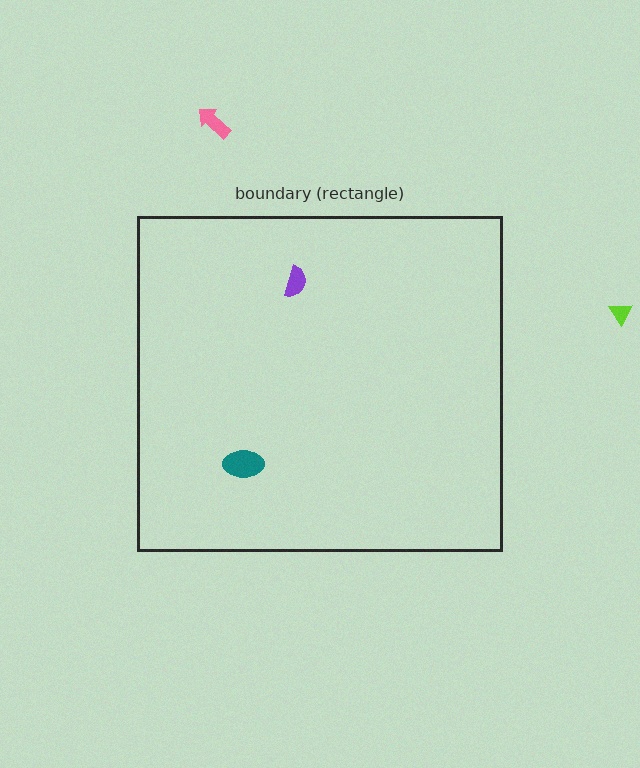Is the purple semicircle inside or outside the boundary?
Inside.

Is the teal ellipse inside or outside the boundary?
Inside.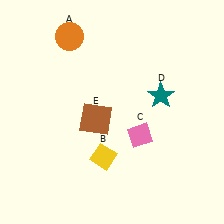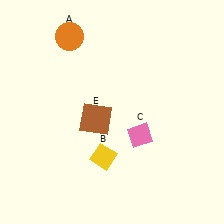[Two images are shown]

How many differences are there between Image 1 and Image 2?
There is 1 difference between the two images.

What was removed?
The teal star (D) was removed in Image 2.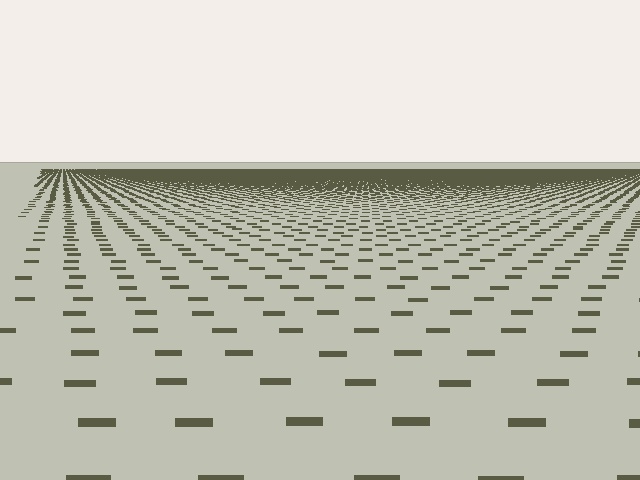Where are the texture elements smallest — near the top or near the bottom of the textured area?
Near the top.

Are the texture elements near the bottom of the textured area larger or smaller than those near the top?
Larger. Near the bottom, elements are closer to the viewer and appear at a bigger on-screen size.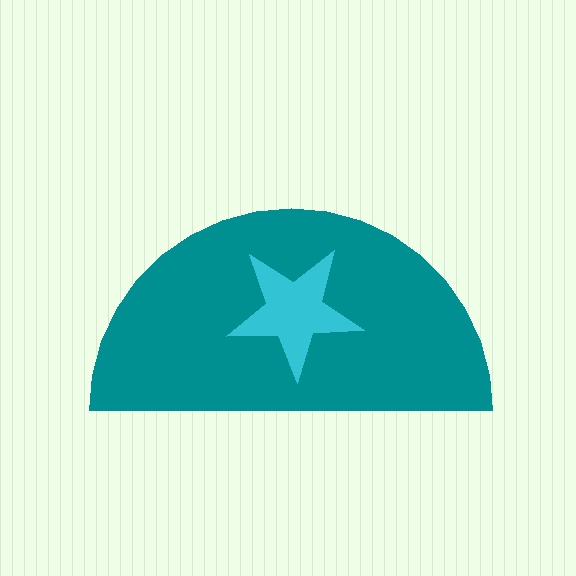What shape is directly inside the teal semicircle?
The cyan star.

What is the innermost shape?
The cyan star.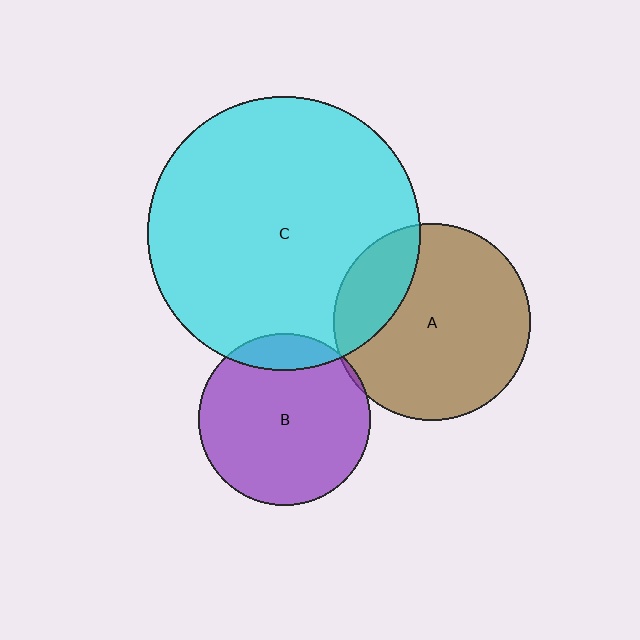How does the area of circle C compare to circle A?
Approximately 1.9 times.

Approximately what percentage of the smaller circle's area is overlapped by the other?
Approximately 15%.